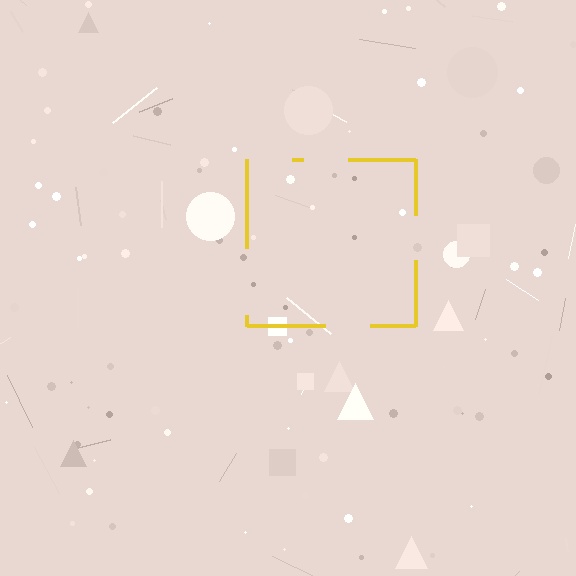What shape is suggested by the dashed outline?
The dashed outline suggests a square.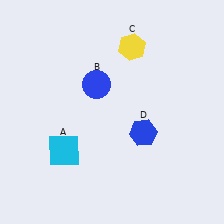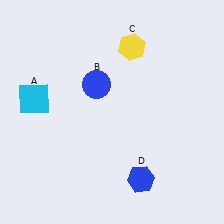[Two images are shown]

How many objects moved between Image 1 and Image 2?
2 objects moved between the two images.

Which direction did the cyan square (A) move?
The cyan square (A) moved up.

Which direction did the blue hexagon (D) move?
The blue hexagon (D) moved down.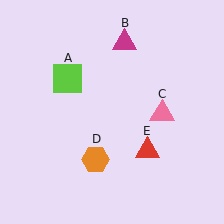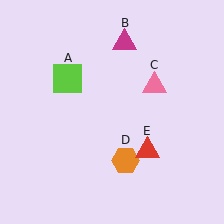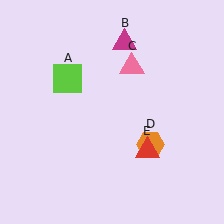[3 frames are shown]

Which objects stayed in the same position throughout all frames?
Lime square (object A) and magenta triangle (object B) and red triangle (object E) remained stationary.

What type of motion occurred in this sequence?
The pink triangle (object C), orange hexagon (object D) rotated counterclockwise around the center of the scene.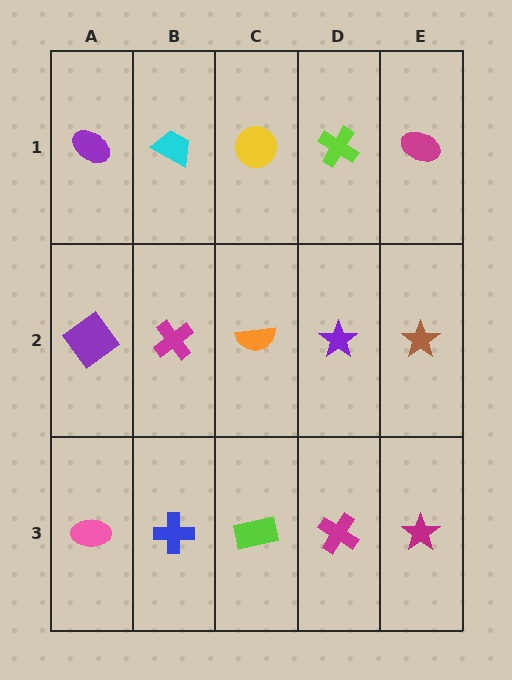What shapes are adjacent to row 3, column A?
A purple diamond (row 2, column A), a blue cross (row 3, column B).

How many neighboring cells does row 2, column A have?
3.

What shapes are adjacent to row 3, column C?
An orange semicircle (row 2, column C), a blue cross (row 3, column B), a magenta cross (row 3, column D).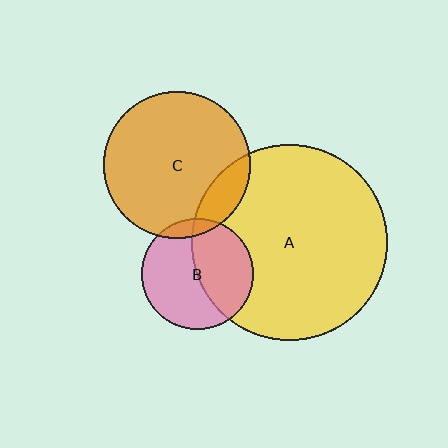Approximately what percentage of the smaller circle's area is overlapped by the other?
Approximately 10%.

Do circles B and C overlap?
Yes.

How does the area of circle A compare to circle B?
Approximately 3.1 times.